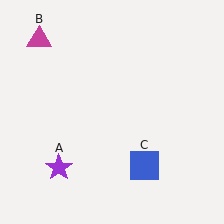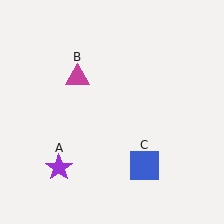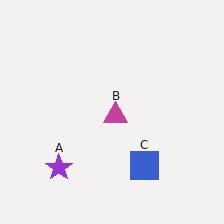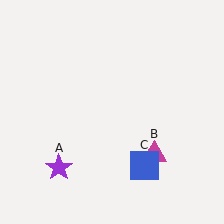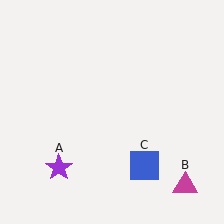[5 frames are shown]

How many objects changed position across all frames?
1 object changed position: magenta triangle (object B).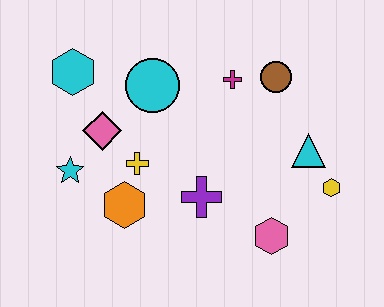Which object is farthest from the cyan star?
The yellow hexagon is farthest from the cyan star.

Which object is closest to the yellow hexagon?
The cyan triangle is closest to the yellow hexagon.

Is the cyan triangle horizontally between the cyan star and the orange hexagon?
No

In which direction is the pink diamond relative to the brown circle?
The pink diamond is to the left of the brown circle.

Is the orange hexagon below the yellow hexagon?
Yes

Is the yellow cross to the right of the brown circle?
No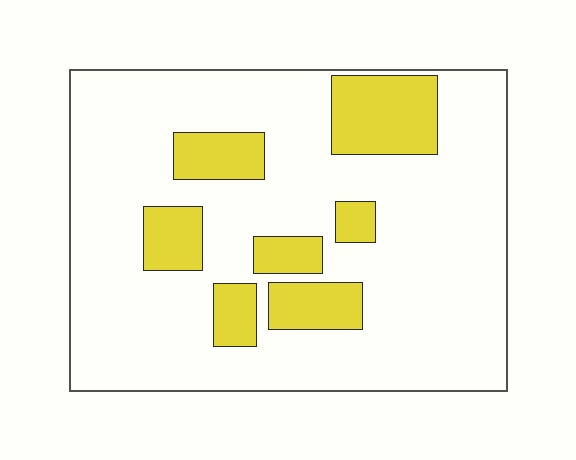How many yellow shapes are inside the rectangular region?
7.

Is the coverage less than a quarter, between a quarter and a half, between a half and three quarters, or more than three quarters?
Less than a quarter.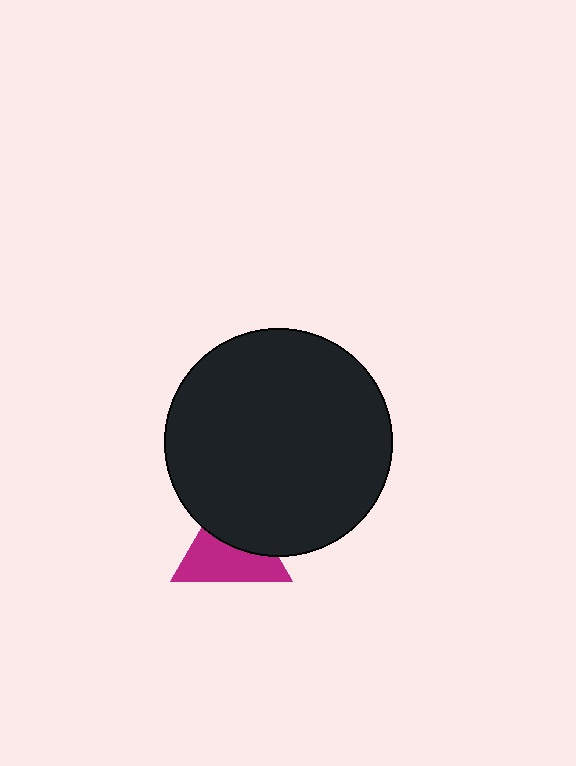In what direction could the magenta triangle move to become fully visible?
The magenta triangle could move down. That would shift it out from behind the black circle entirely.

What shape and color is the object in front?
The object in front is a black circle.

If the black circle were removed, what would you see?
You would see the complete magenta triangle.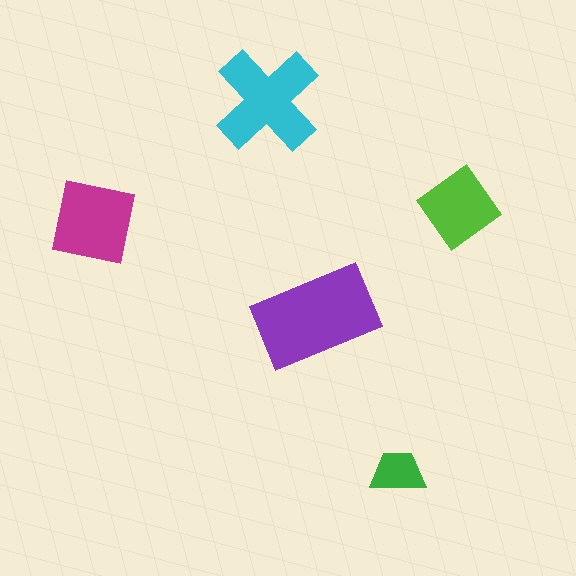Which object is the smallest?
The green trapezoid.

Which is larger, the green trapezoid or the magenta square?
The magenta square.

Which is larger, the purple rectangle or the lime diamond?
The purple rectangle.